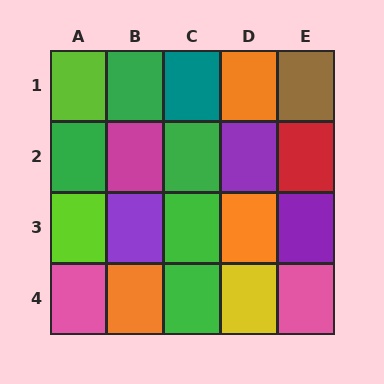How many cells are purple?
3 cells are purple.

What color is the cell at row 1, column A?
Lime.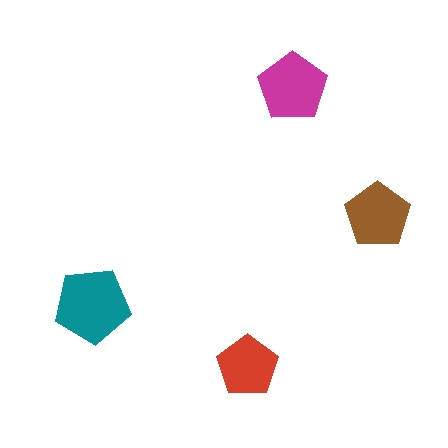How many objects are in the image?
There are 4 objects in the image.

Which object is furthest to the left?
The teal pentagon is leftmost.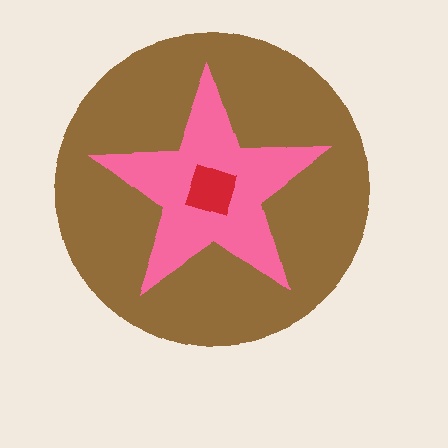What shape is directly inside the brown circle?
The pink star.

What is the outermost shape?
The brown circle.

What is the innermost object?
The red diamond.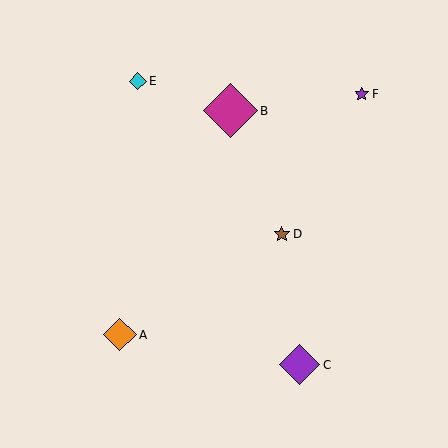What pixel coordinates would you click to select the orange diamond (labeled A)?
Click at (120, 335) to select the orange diamond A.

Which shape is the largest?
The magenta diamond (labeled B) is the largest.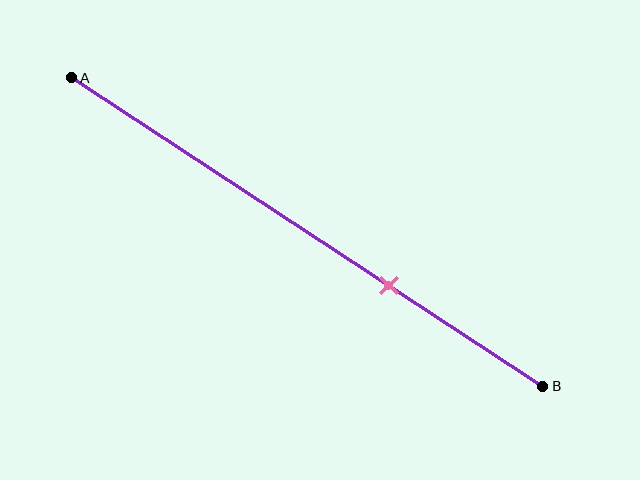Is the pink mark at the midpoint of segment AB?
No, the mark is at about 65% from A, not at the 50% midpoint.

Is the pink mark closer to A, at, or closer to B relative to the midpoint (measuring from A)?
The pink mark is closer to point B than the midpoint of segment AB.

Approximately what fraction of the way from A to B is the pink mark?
The pink mark is approximately 65% of the way from A to B.